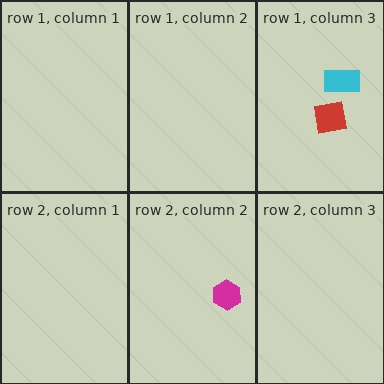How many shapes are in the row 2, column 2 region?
1.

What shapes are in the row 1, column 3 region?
The cyan rectangle, the red square.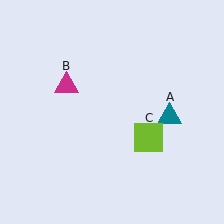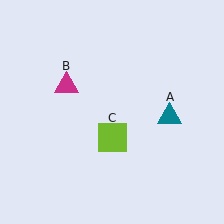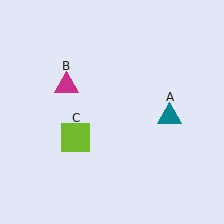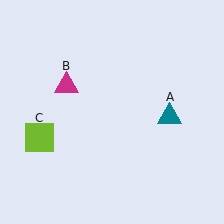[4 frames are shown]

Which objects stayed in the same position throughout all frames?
Teal triangle (object A) and magenta triangle (object B) remained stationary.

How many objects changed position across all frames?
1 object changed position: lime square (object C).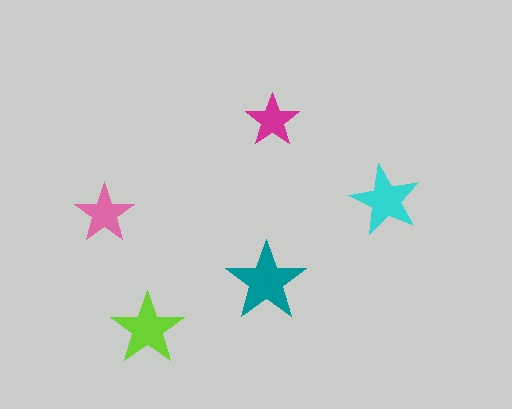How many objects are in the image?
There are 5 objects in the image.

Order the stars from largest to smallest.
the teal one, the lime one, the cyan one, the pink one, the magenta one.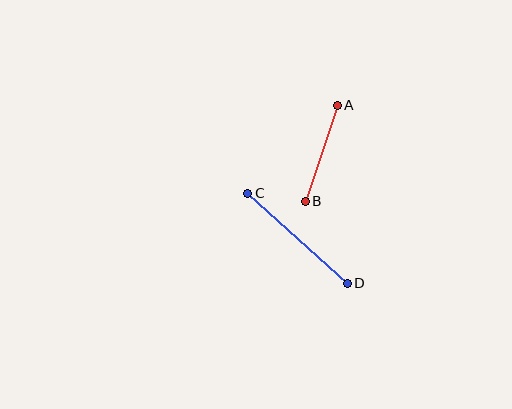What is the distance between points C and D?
The distance is approximately 134 pixels.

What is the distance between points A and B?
The distance is approximately 101 pixels.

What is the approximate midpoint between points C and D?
The midpoint is at approximately (298, 238) pixels.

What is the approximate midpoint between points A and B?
The midpoint is at approximately (321, 153) pixels.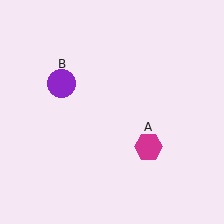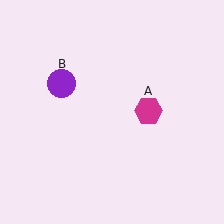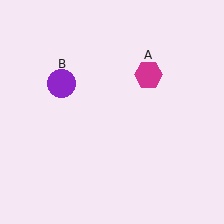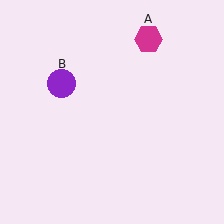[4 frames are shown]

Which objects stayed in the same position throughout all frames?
Purple circle (object B) remained stationary.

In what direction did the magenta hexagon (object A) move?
The magenta hexagon (object A) moved up.